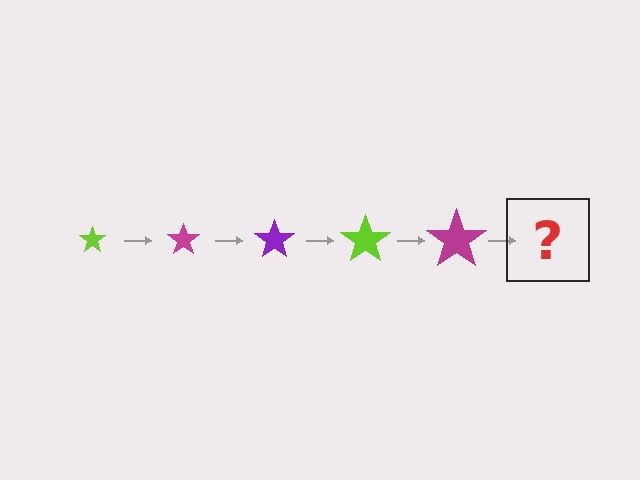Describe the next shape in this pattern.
It should be a purple star, larger than the previous one.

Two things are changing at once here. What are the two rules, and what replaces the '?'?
The two rules are that the star grows larger each step and the color cycles through lime, magenta, and purple. The '?' should be a purple star, larger than the previous one.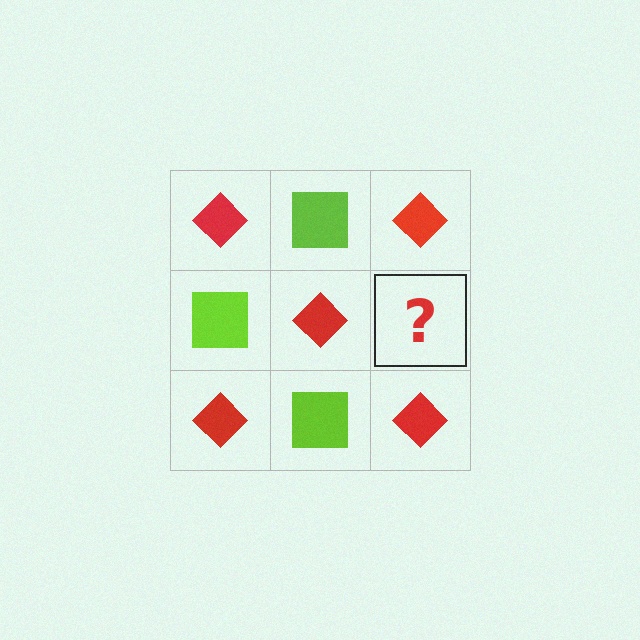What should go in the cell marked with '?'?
The missing cell should contain a lime square.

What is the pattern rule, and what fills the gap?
The rule is that it alternates red diamond and lime square in a checkerboard pattern. The gap should be filled with a lime square.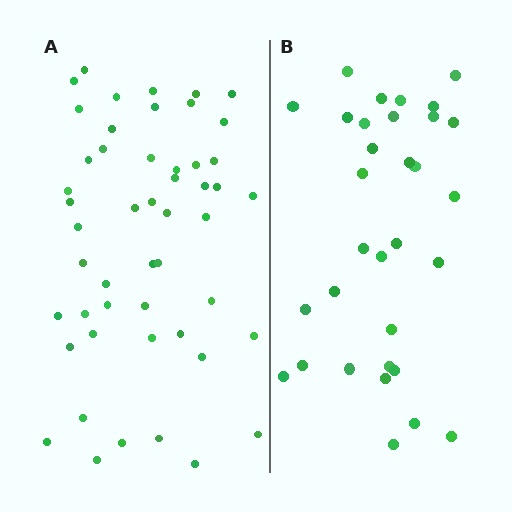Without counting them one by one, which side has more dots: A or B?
Region A (the left region) has more dots.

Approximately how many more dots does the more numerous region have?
Region A has approximately 20 more dots than region B.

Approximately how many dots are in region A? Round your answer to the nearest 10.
About 50 dots.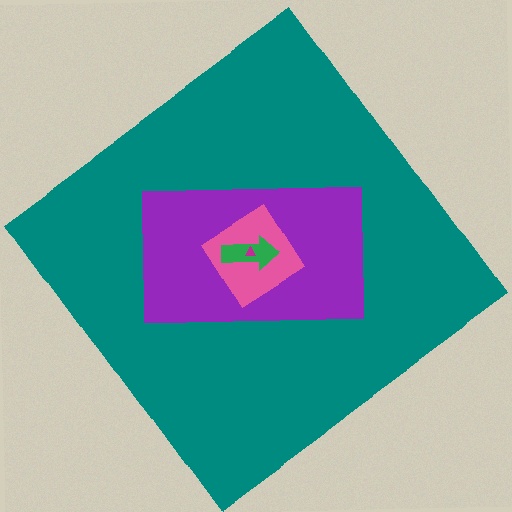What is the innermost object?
The magenta triangle.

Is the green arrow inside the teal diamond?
Yes.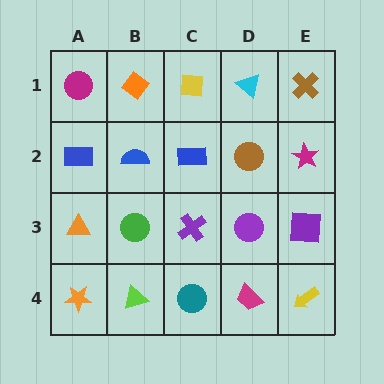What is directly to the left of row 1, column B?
A magenta circle.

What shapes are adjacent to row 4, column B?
A green circle (row 3, column B), an orange star (row 4, column A), a teal circle (row 4, column C).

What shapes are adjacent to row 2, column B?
An orange diamond (row 1, column B), a green circle (row 3, column B), a blue rectangle (row 2, column A), a blue rectangle (row 2, column C).